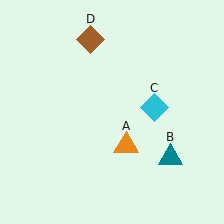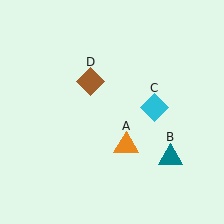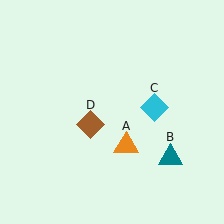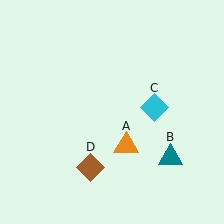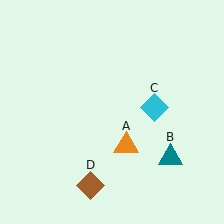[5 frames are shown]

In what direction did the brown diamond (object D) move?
The brown diamond (object D) moved down.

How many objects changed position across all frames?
1 object changed position: brown diamond (object D).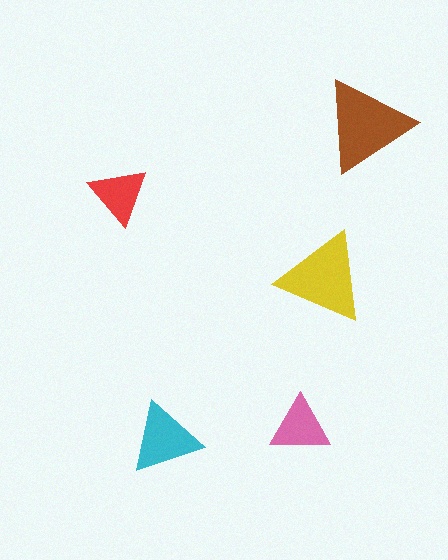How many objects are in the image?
There are 5 objects in the image.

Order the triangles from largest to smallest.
the brown one, the yellow one, the cyan one, the pink one, the red one.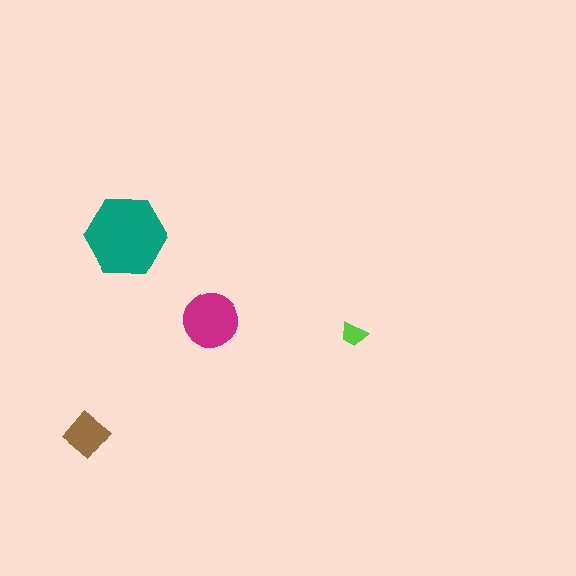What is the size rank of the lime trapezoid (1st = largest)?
4th.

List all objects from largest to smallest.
The teal hexagon, the magenta circle, the brown diamond, the lime trapezoid.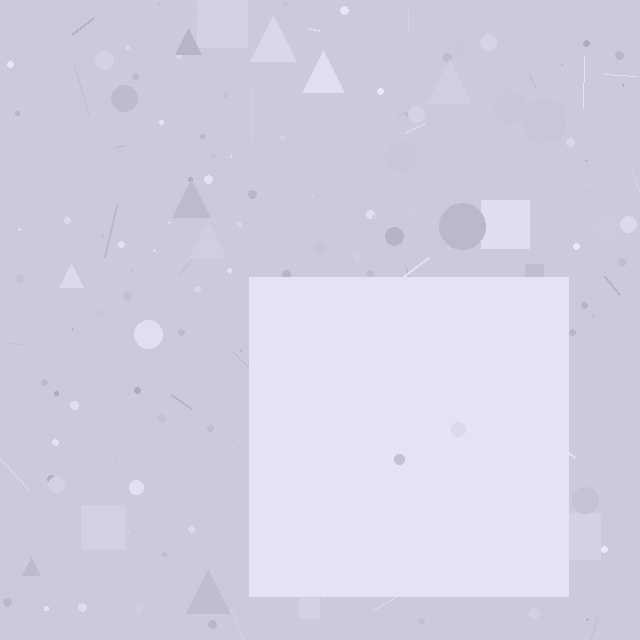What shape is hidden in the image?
A square is hidden in the image.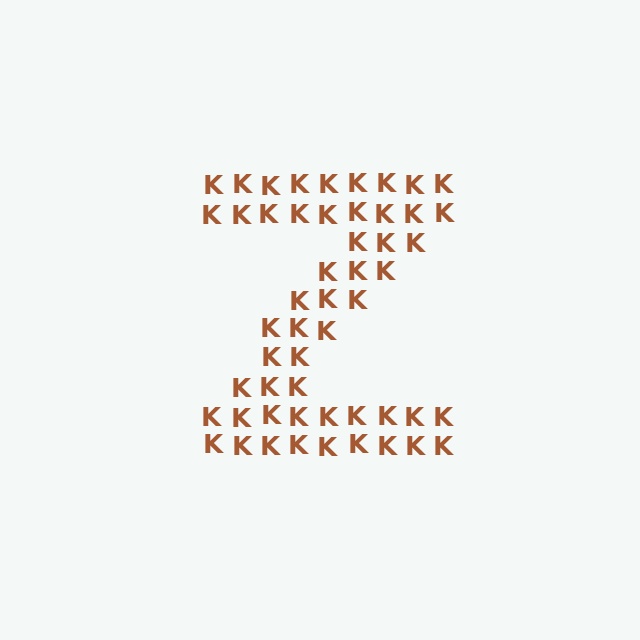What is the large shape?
The large shape is the letter Z.